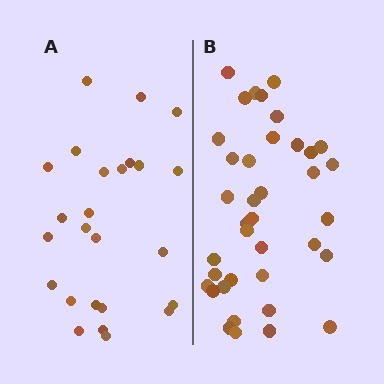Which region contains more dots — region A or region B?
Region B (the right region) has more dots.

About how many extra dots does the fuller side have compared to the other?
Region B has approximately 15 more dots than region A.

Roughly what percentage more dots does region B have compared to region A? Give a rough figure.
About 50% more.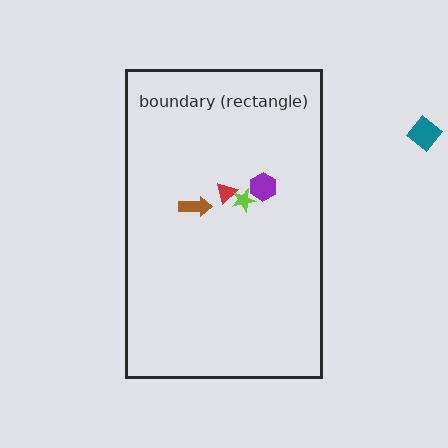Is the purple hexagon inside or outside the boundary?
Inside.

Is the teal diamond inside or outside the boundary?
Outside.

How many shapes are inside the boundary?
4 inside, 1 outside.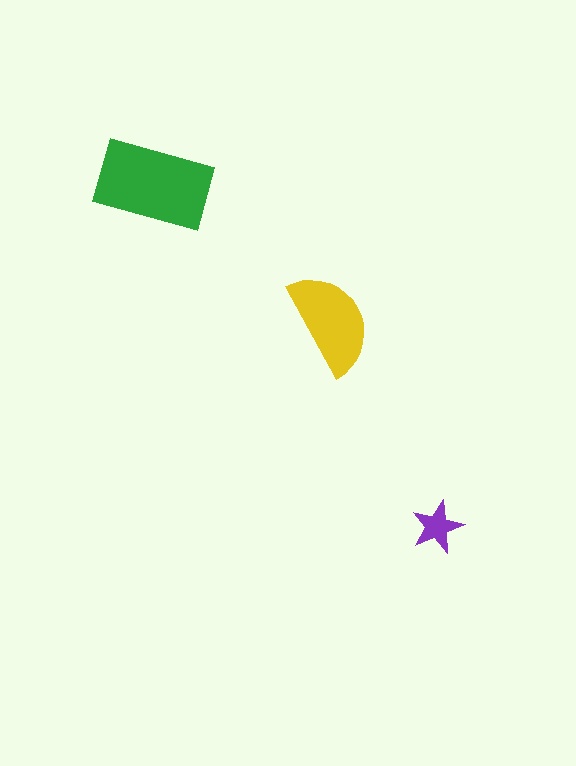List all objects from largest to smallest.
The green rectangle, the yellow semicircle, the purple star.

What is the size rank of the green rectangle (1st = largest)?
1st.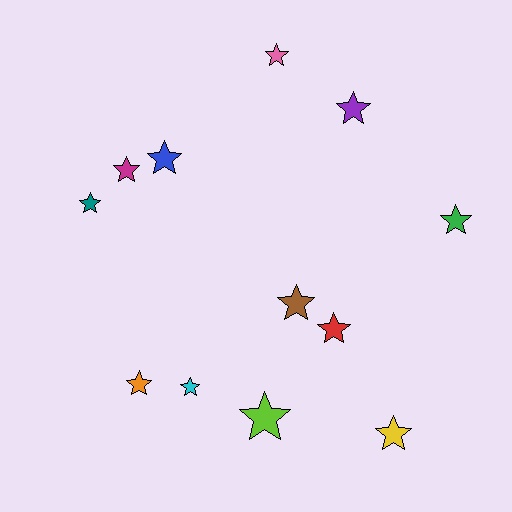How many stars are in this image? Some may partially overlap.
There are 12 stars.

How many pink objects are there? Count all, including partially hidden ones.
There is 1 pink object.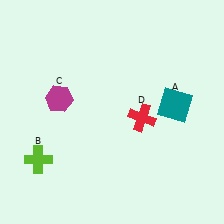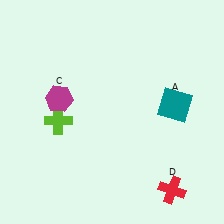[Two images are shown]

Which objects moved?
The objects that moved are: the lime cross (B), the red cross (D).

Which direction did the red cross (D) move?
The red cross (D) moved down.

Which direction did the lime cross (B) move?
The lime cross (B) moved up.